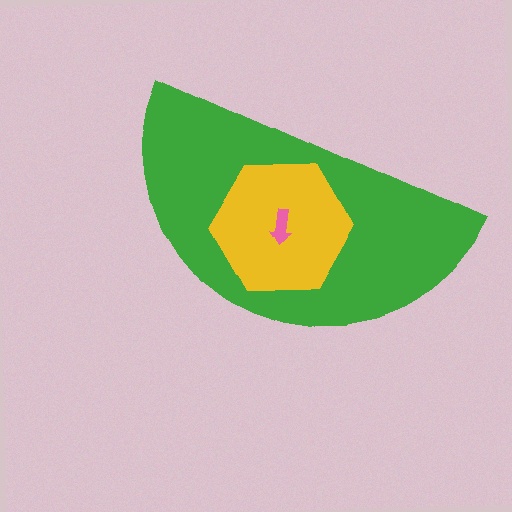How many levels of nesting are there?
3.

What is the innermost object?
The pink arrow.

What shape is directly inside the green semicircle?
The yellow hexagon.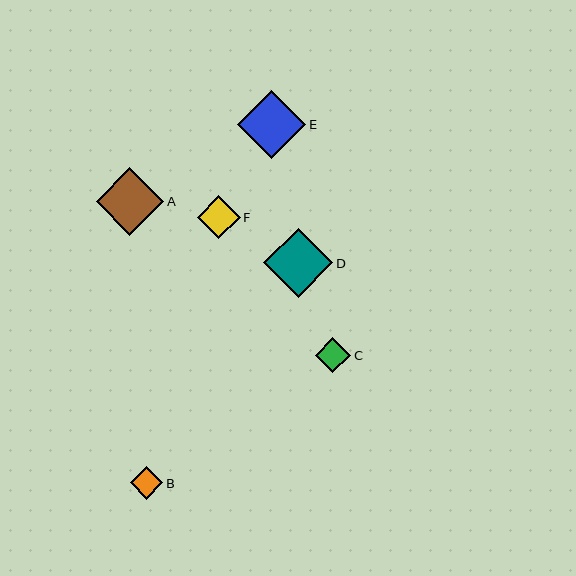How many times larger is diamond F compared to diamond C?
Diamond F is approximately 1.2 times the size of diamond C.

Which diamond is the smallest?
Diamond B is the smallest with a size of approximately 32 pixels.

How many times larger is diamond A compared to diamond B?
Diamond A is approximately 2.1 times the size of diamond B.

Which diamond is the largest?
Diamond D is the largest with a size of approximately 69 pixels.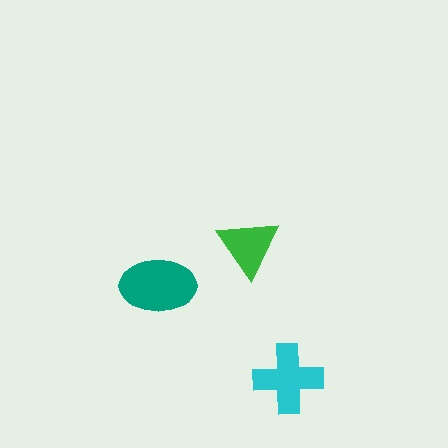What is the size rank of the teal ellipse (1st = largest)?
1st.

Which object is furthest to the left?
The teal ellipse is leftmost.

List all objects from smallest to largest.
The green triangle, the cyan cross, the teal ellipse.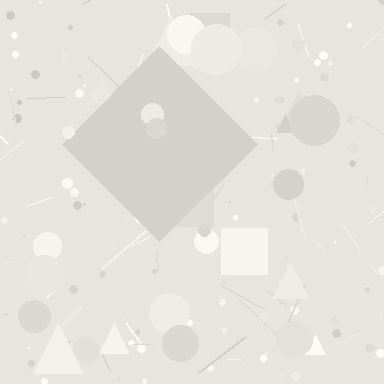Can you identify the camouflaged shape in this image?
The camouflaged shape is a diamond.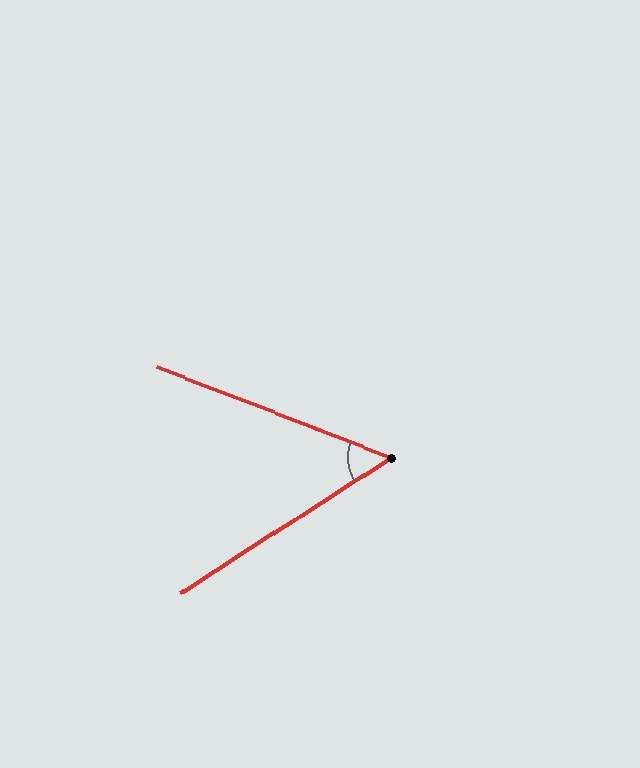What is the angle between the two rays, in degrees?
Approximately 54 degrees.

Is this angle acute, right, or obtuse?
It is acute.